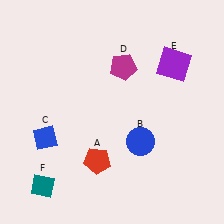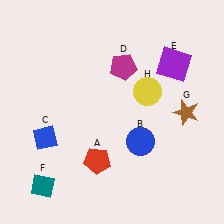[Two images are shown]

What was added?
A brown star (G), a yellow circle (H) were added in Image 2.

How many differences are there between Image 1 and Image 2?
There are 2 differences between the two images.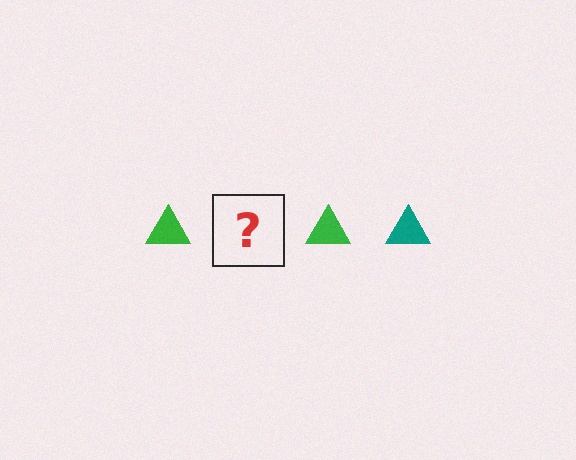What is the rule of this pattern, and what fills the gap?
The rule is that the pattern cycles through green, teal triangles. The gap should be filled with a teal triangle.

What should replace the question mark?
The question mark should be replaced with a teal triangle.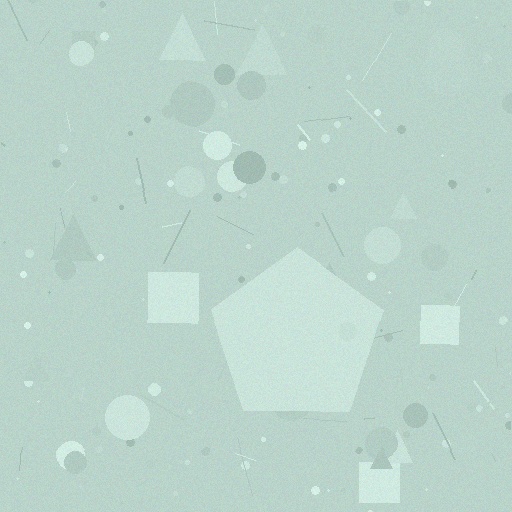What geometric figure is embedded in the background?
A pentagon is embedded in the background.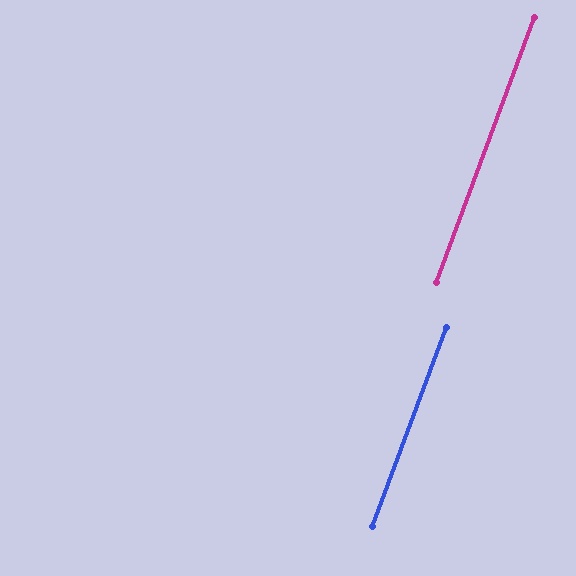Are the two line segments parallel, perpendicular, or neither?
Parallel — their directions differ by only 0.0°.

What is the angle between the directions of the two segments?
Approximately 0 degrees.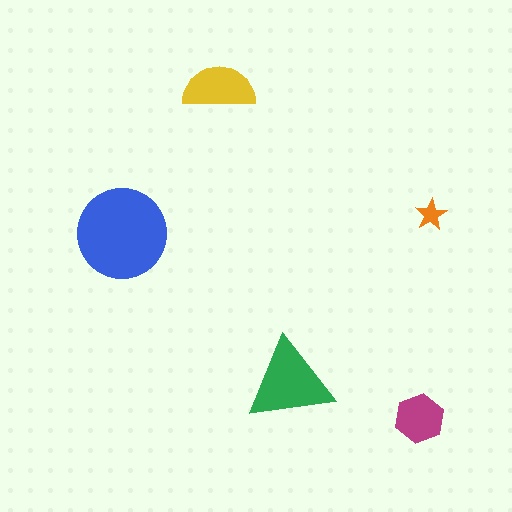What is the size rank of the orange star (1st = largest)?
5th.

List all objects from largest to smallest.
The blue circle, the green triangle, the yellow semicircle, the magenta hexagon, the orange star.